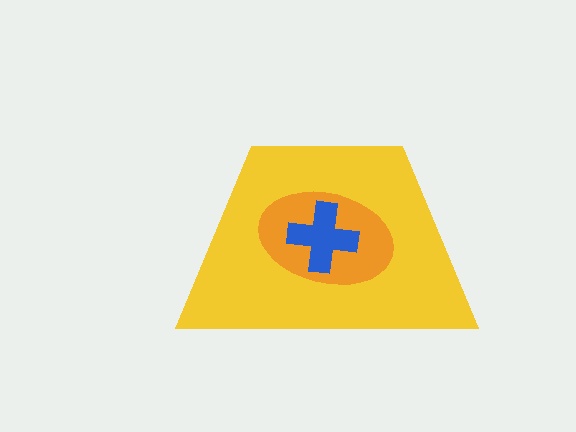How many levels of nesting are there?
3.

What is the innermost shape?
The blue cross.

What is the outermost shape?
The yellow trapezoid.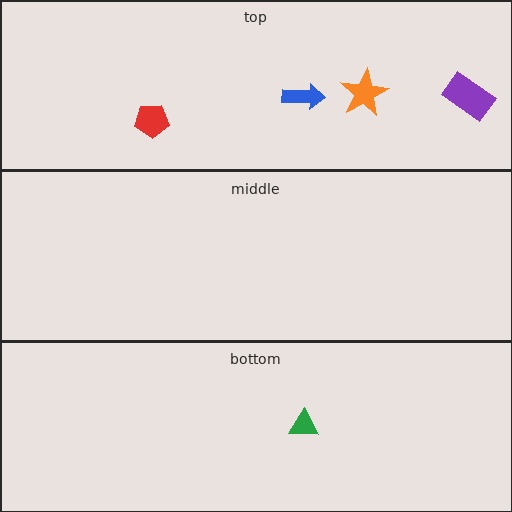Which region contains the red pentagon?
The top region.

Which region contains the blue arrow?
The top region.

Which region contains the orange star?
The top region.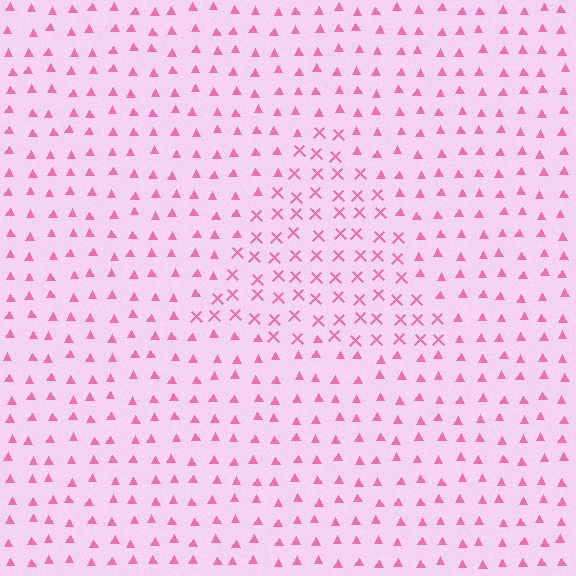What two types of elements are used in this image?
The image uses X marks inside the triangle region and triangles outside it.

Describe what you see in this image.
The image is filled with small pink elements arranged in a uniform grid. A triangle-shaped region contains X marks, while the surrounding area contains triangles. The boundary is defined purely by the change in element shape.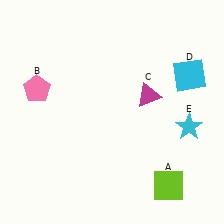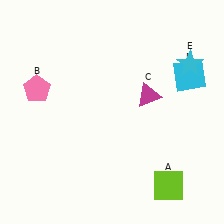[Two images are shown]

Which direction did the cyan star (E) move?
The cyan star (E) moved up.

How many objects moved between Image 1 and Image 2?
1 object moved between the two images.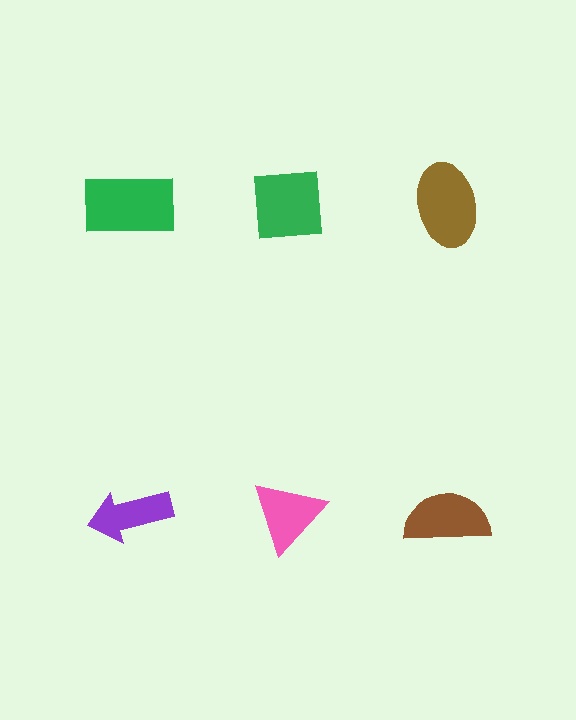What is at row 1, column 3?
A brown ellipse.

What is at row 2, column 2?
A pink triangle.